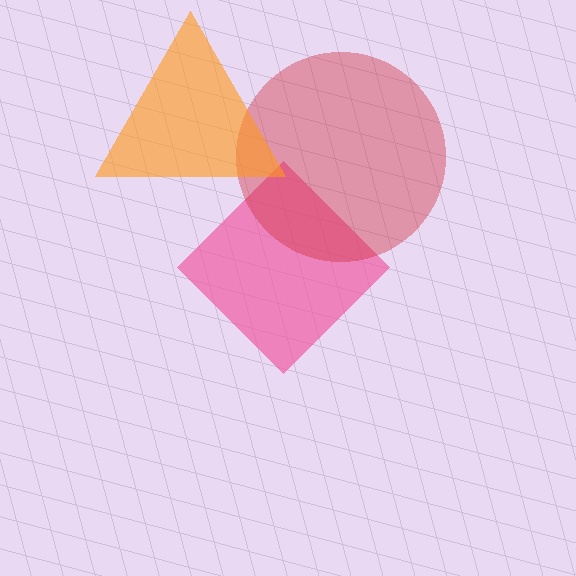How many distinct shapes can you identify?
There are 3 distinct shapes: a pink diamond, a red circle, an orange triangle.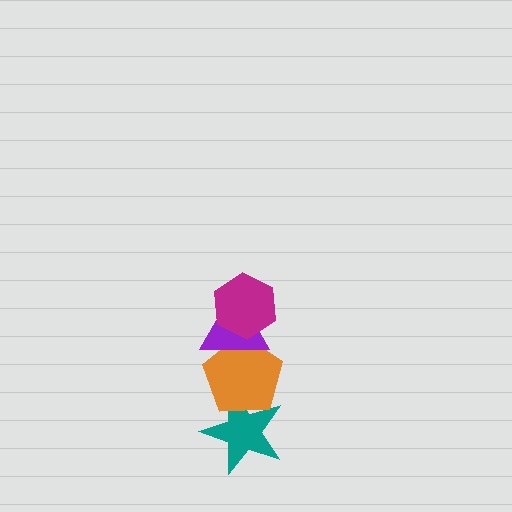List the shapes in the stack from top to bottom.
From top to bottom: the magenta hexagon, the purple triangle, the orange pentagon, the teal star.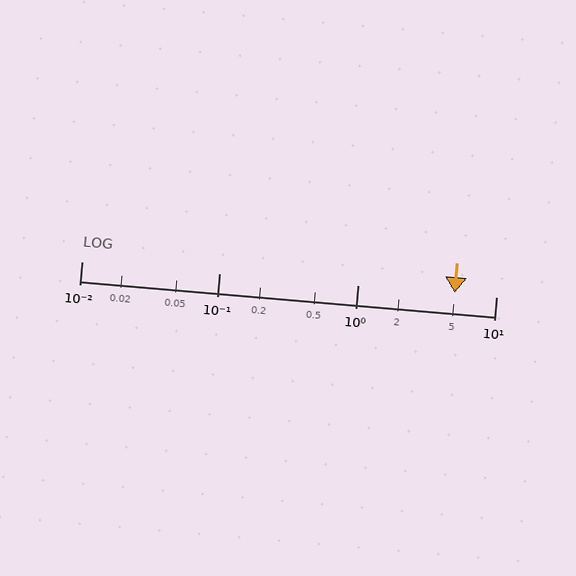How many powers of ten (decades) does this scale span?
The scale spans 3 decades, from 0.01 to 10.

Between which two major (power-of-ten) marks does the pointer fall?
The pointer is between 1 and 10.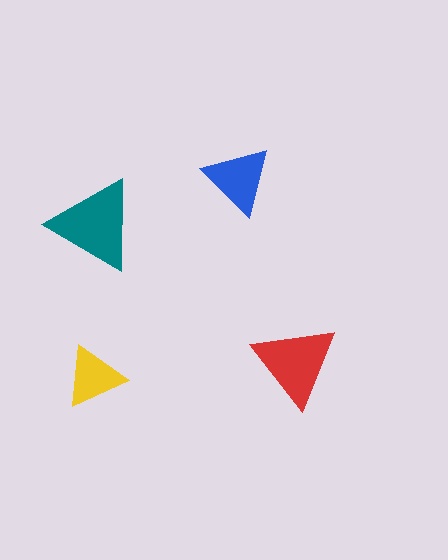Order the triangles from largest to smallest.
the teal one, the red one, the blue one, the yellow one.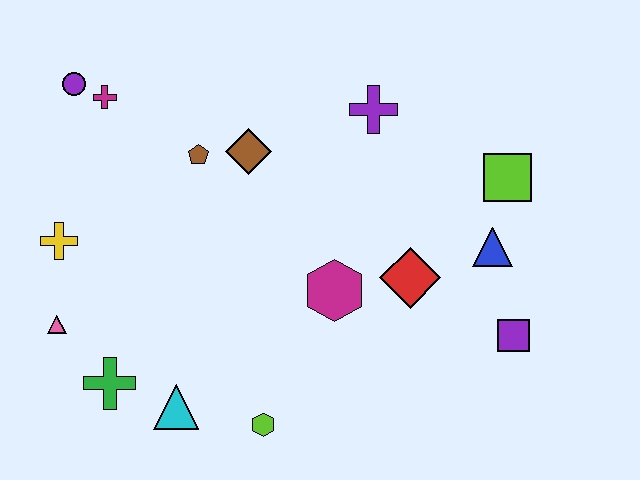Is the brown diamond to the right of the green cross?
Yes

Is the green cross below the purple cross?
Yes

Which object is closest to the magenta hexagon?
The red diamond is closest to the magenta hexagon.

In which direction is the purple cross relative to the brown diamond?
The purple cross is to the right of the brown diamond.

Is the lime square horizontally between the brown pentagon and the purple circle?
No